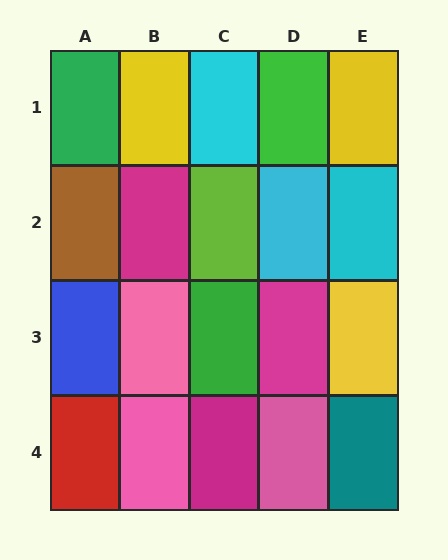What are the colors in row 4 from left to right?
Red, pink, magenta, pink, teal.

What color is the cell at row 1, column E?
Yellow.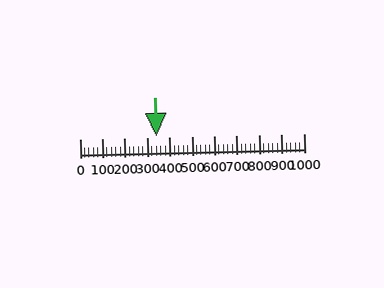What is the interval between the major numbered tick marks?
The major tick marks are spaced 100 units apart.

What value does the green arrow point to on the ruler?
The green arrow points to approximately 340.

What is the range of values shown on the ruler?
The ruler shows values from 0 to 1000.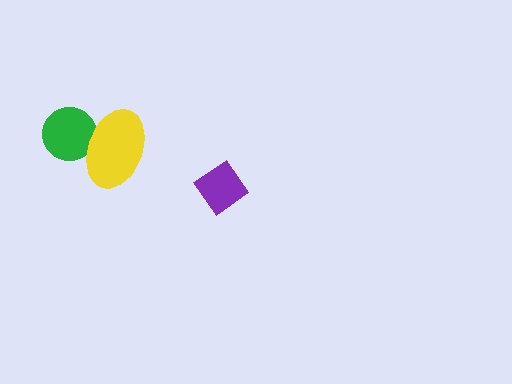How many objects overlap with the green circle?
1 object overlaps with the green circle.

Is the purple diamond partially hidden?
No, no other shape covers it.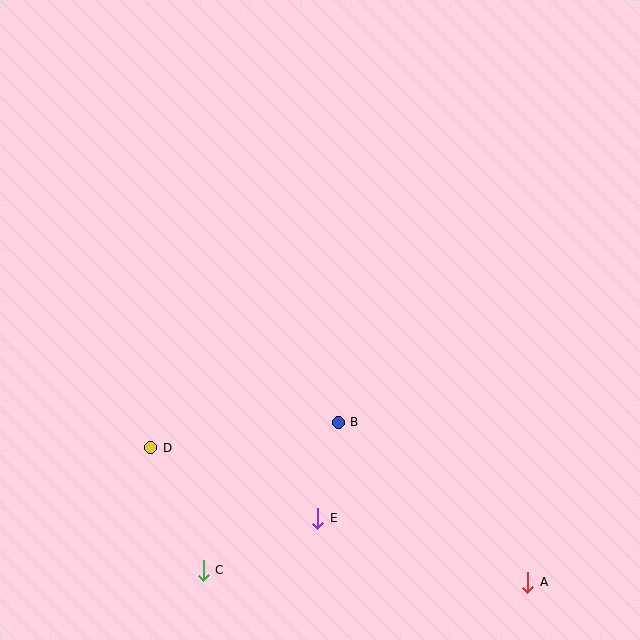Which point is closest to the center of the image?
Point B at (338, 422) is closest to the center.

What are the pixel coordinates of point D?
Point D is at (151, 448).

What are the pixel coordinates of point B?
Point B is at (338, 422).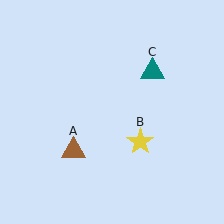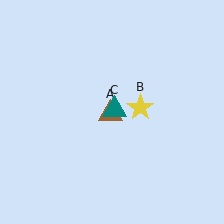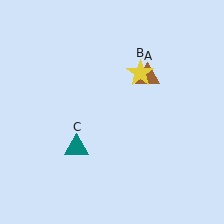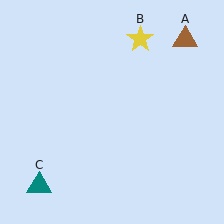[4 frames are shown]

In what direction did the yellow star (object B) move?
The yellow star (object B) moved up.